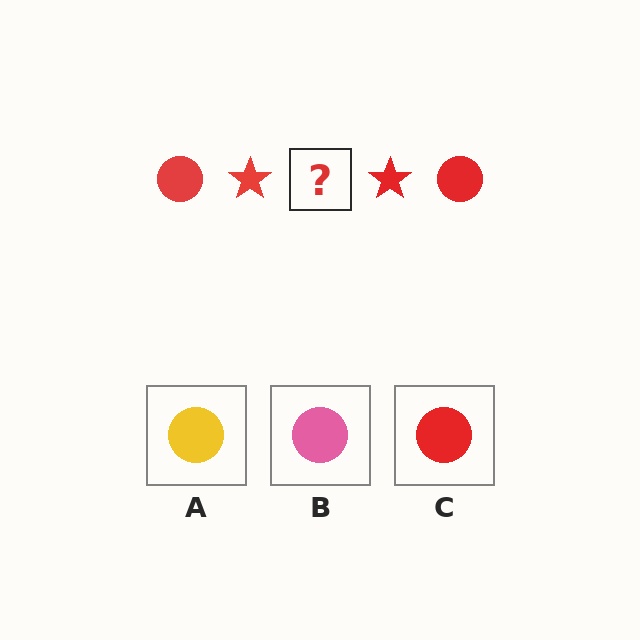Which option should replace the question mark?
Option C.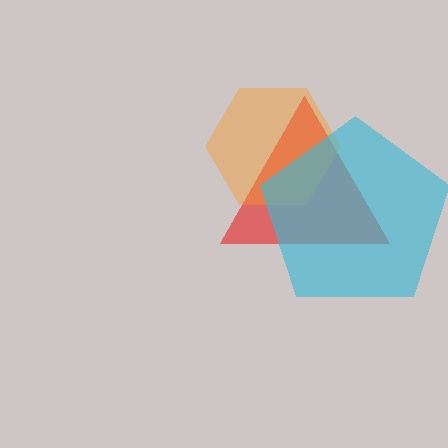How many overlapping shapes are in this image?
There are 3 overlapping shapes in the image.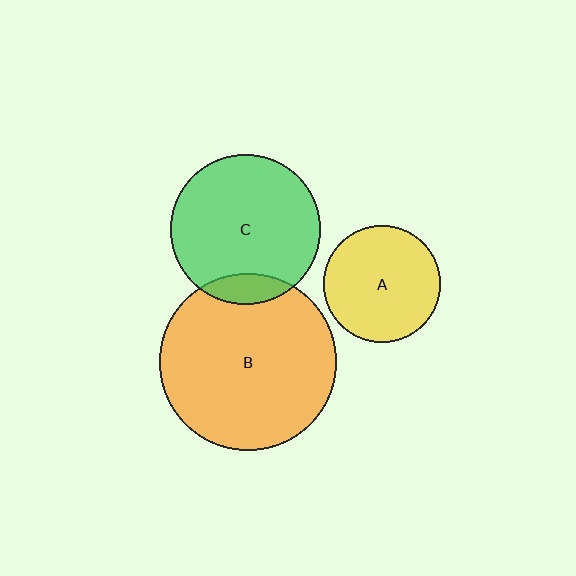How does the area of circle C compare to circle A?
Approximately 1.6 times.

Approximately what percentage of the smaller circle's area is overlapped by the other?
Approximately 10%.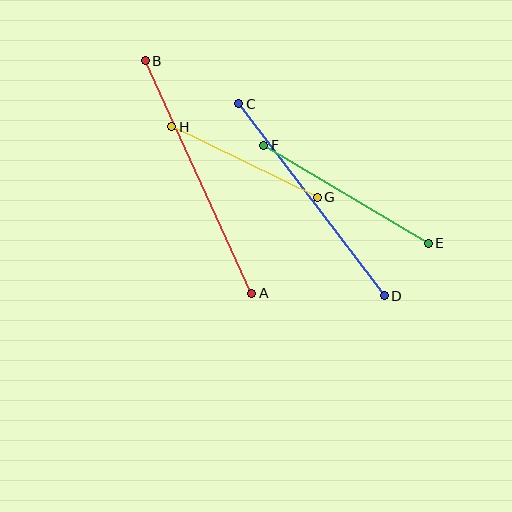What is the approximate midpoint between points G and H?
The midpoint is at approximately (245, 162) pixels.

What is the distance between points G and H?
The distance is approximately 162 pixels.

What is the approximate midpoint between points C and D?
The midpoint is at approximately (312, 200) pixels.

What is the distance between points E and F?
The distance is approximately 192 pixels.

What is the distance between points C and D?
The distance is approximately 241 pixels.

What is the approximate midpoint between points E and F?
The midpoint is at approximately (346, 194) pixels.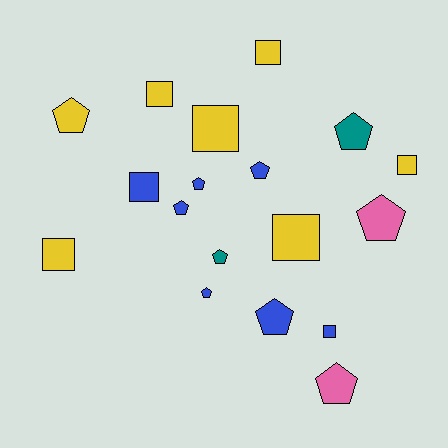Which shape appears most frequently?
Pentagon, with 10 objects.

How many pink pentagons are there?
There are 2 pink pentagons.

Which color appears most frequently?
Blue, with 7 objects.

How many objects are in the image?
There are 18 objects.